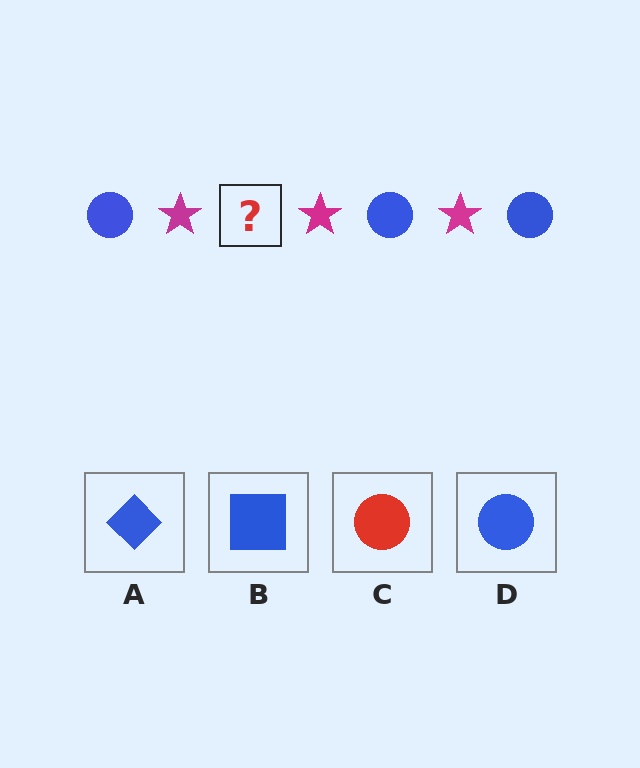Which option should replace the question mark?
Option D.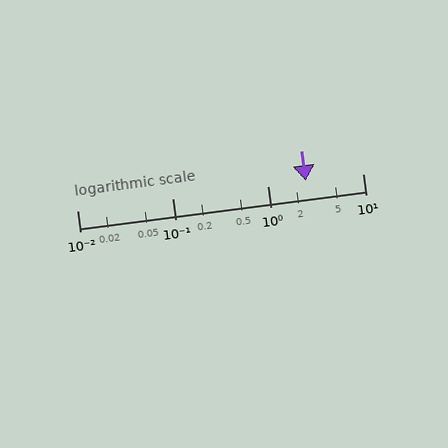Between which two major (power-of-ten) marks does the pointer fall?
The pointer is between 1 and 10.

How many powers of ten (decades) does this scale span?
The scale spans 3 decades, from 0.01 to 10.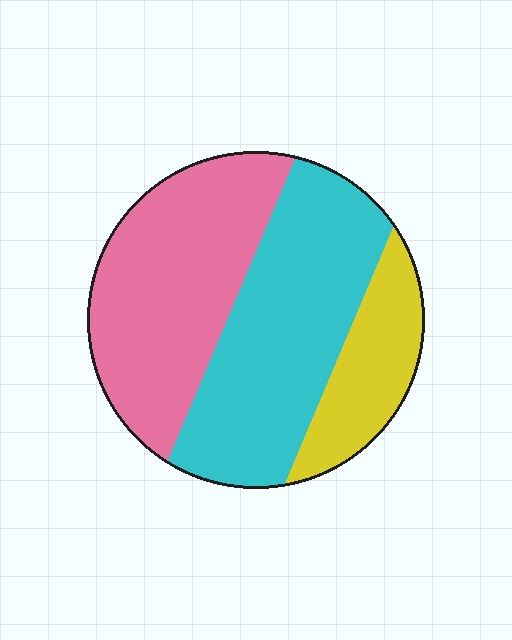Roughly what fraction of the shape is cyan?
Cyan covers 42% of the shape.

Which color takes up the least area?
Yellow, at roughly 20%.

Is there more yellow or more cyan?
Cyan.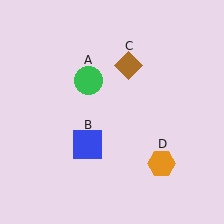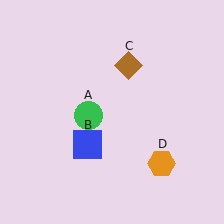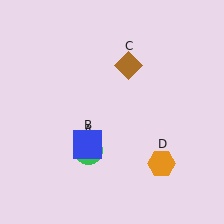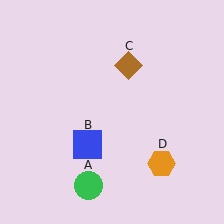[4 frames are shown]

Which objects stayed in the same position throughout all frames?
Blue square (object B) and brown diamond (object C) and orange hexagon (object D) remained stationary.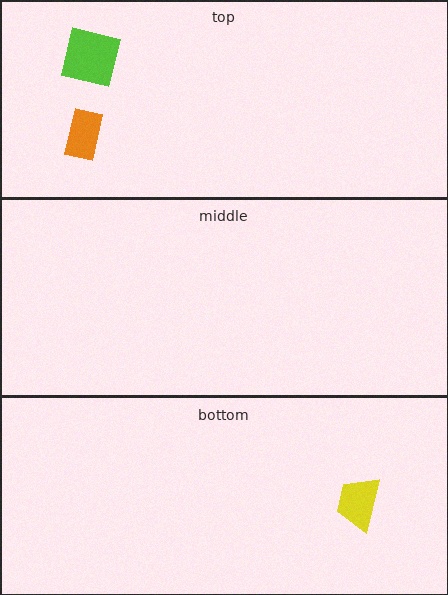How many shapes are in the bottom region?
1.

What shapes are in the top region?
The lime square, the orange rectangle.